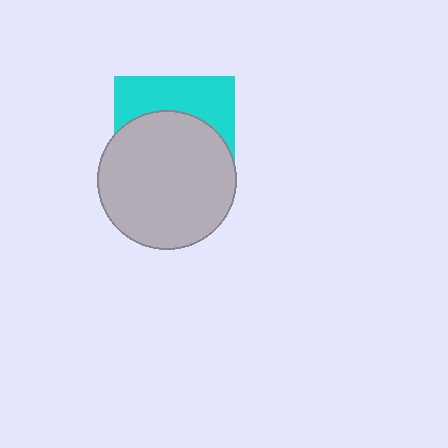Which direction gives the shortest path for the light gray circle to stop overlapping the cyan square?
Moving down gives the shortest separation.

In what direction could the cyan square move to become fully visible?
The cyan square could move up. That would shift it out from behind the light gray circle entirely.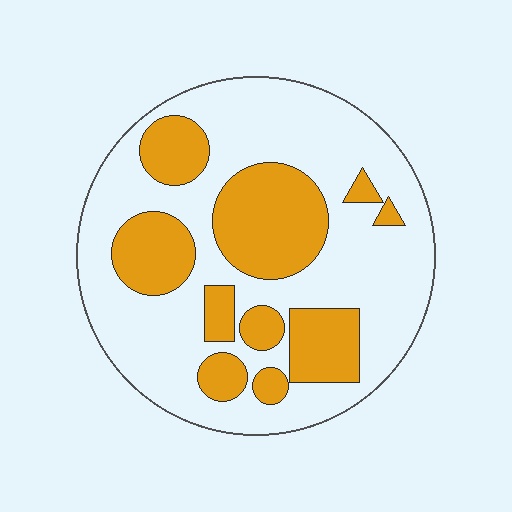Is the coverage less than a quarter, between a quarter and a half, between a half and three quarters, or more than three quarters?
Between a quarter and a half.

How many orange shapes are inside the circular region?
10.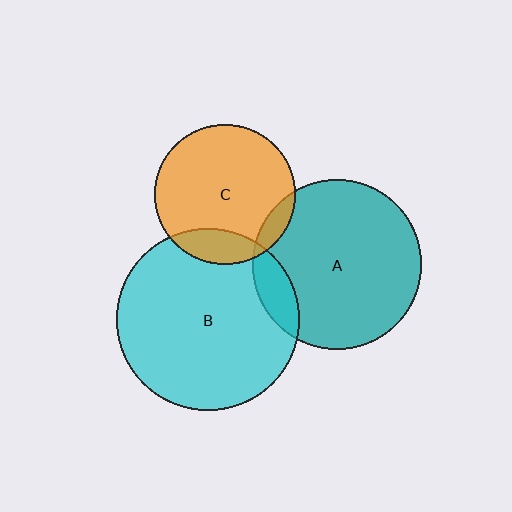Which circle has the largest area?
Circle B (cyan).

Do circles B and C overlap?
Yes.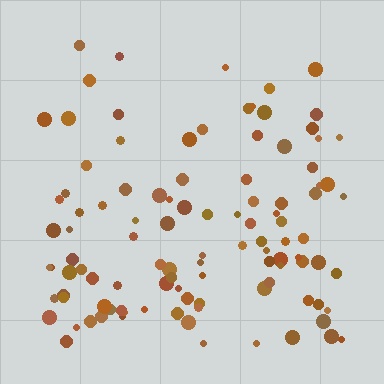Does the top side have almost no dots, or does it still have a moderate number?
Still a moderate number, just noticeably fewer than the bottom.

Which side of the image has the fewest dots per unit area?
The top.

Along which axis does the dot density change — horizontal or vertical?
Vertical.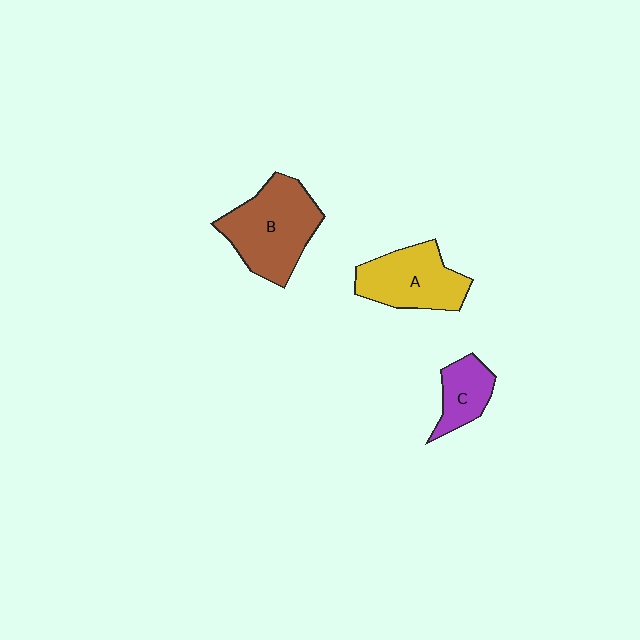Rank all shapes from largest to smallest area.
From largest to smallest: B (brown), A (yellow), C (purple).